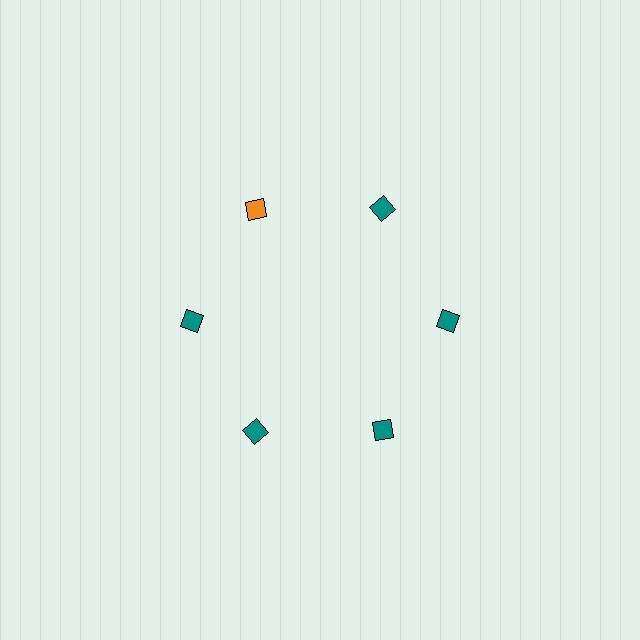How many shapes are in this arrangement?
There are 6 shapes arranged in a ring pattern.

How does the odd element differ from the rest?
It has a different color: orange instead of teal.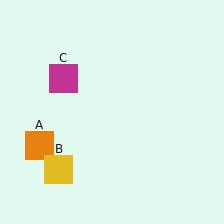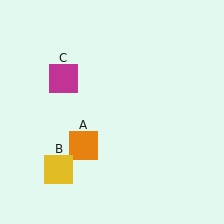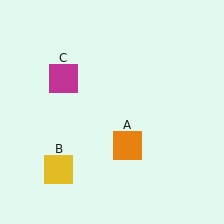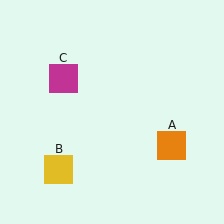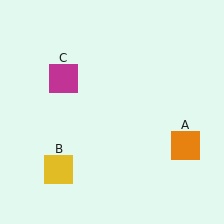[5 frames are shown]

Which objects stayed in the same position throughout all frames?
Yellow square (object B) and magenta square (object C) remained stationary.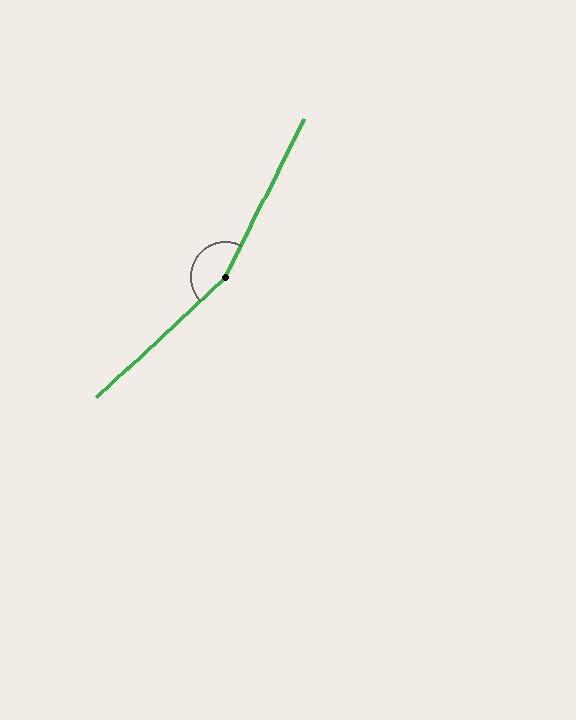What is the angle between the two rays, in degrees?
Approximately 159 degrees.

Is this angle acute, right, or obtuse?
It is obtuse.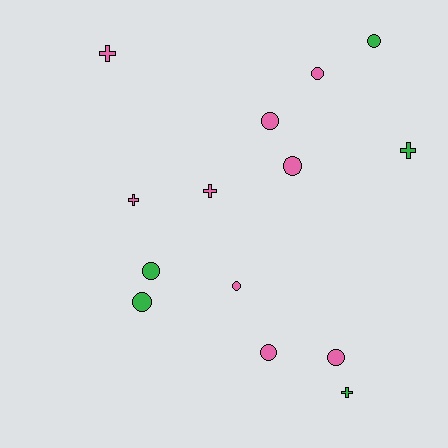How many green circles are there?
There are 3 green circles.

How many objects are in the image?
There are 14 objects.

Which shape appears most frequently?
Circle, with 9 objects.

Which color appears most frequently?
Pink, with 9 objects.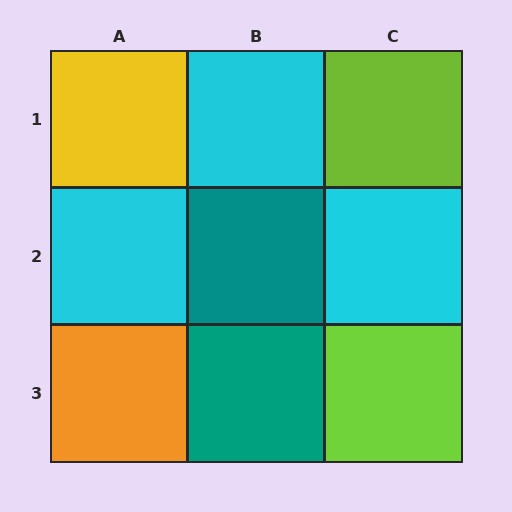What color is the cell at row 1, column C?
Lime.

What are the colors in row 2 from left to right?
Cyan, teal, cyan.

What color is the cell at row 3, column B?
Teal.